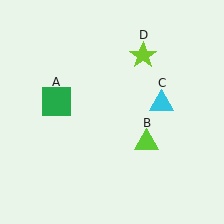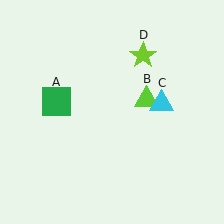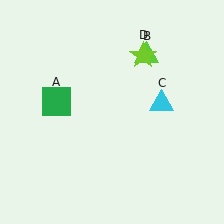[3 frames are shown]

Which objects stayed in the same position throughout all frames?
Green square (object A) and cyan triangle (object C) and lime star (object D) remained stationary.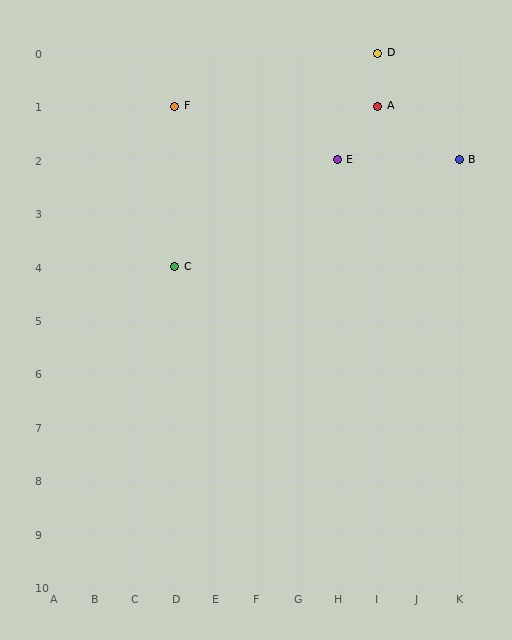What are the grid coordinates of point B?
Point B is at grid coordinates (K, 2).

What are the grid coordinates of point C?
Point C is at grid coordinates (D, 4).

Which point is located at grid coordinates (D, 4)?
Point C is at (D, 4).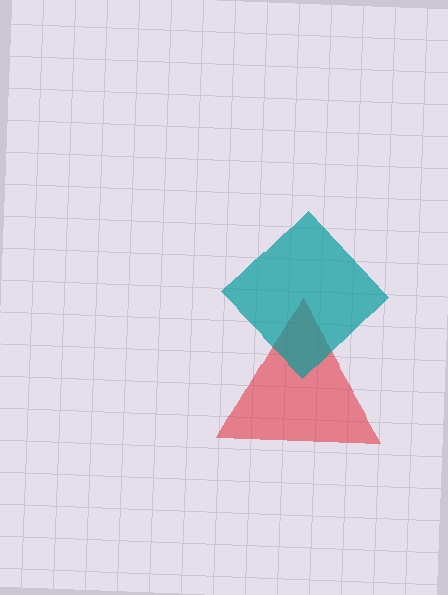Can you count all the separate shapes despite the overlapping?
Yes, there are 2 separate shapes.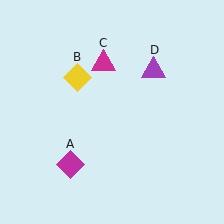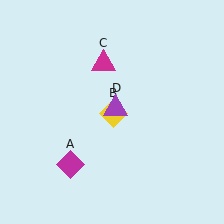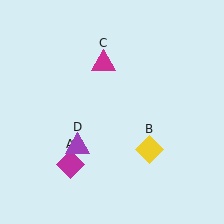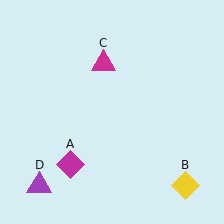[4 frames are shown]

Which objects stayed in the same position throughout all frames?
Magenta diamond (object A) and magenta triangle (object C) remained stationary.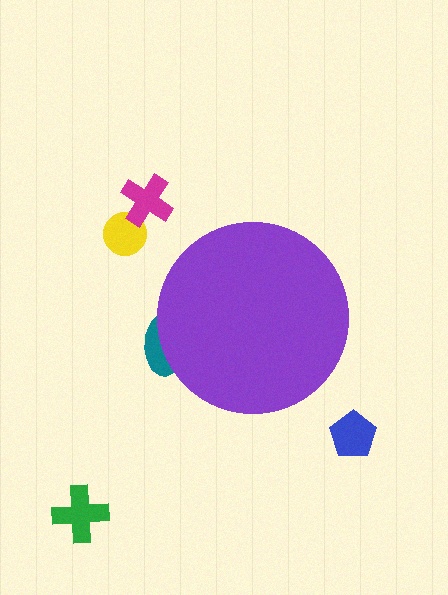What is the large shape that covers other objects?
A purple circle.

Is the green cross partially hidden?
No, the green cross is fully visible.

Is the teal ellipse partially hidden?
Yes, the teal ellipse is partially hidden behind the purple circle.